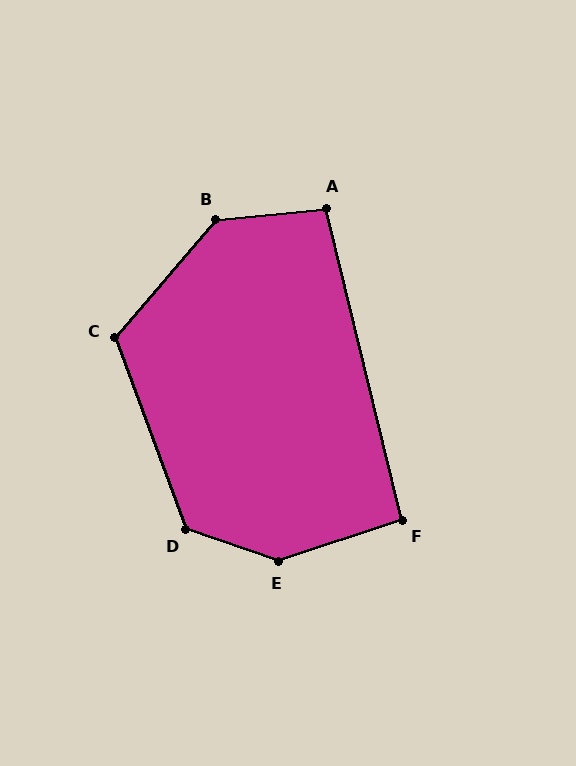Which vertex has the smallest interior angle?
F, at approximately 95 degrees.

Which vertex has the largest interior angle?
E, at approximately 142 degrees.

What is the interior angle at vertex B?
Approximately 136 degrees (obtuse).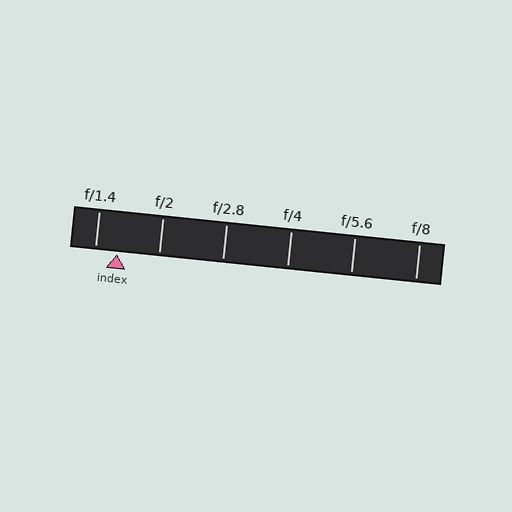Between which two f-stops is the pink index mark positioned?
The index mark is between f/1.4 and f/2.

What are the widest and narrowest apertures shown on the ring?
The widest aperture shown is f/1.4 and the narrowest is f/8.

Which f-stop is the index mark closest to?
The index mark is closest to f/1.4.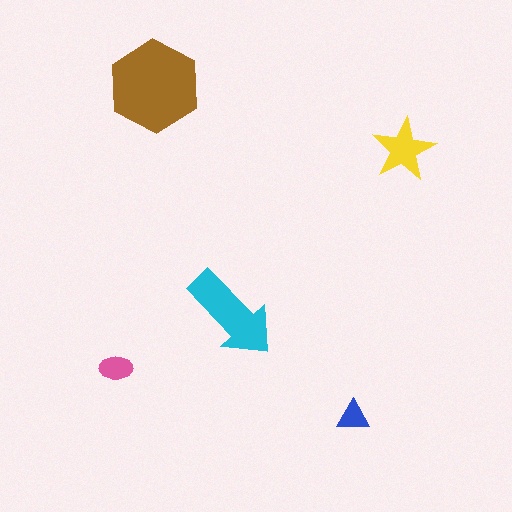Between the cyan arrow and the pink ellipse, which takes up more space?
The cyan arrow.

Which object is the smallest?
The blue triangle.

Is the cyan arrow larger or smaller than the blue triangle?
Larger.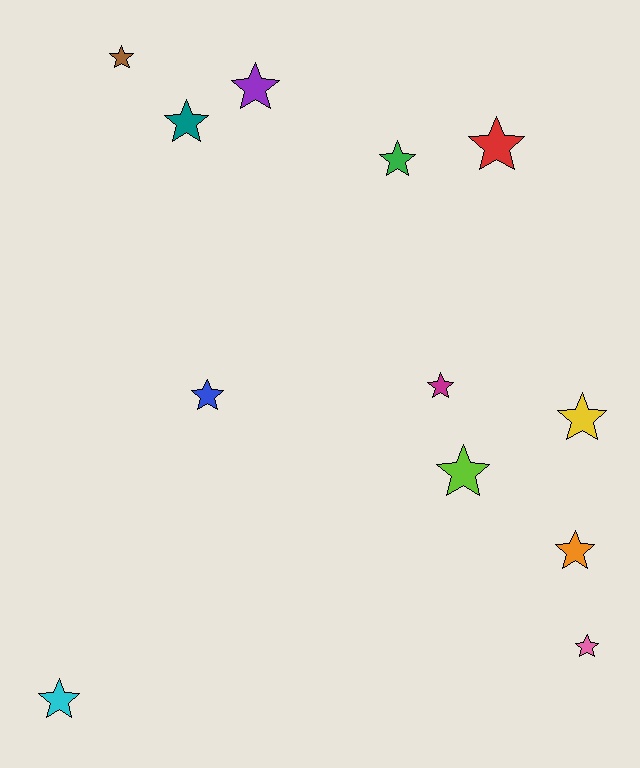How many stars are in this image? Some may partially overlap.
There are 12 stars.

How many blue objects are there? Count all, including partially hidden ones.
There is 1 blue object.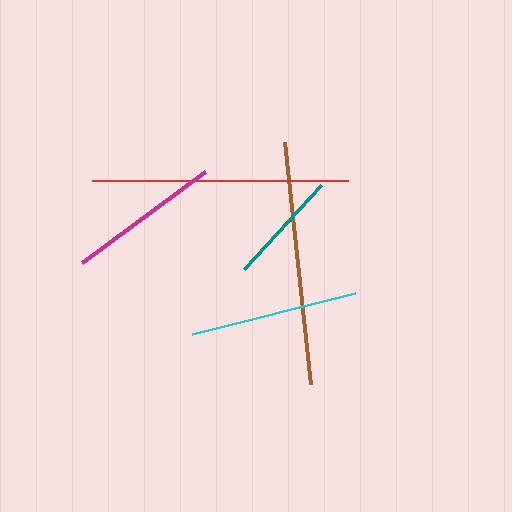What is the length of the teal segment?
The teal segment is approximately 113 pixels long.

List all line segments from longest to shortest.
From longest to shortest: red, brown, cyan, magenta, teal.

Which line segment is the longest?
The red line is the longest at approximately 256 pixels.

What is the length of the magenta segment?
The magenta segment is approximately 153 pixels long.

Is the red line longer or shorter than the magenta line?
The red line is longer than the magenta line.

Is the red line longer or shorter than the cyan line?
The red line is longer than the cyan line.